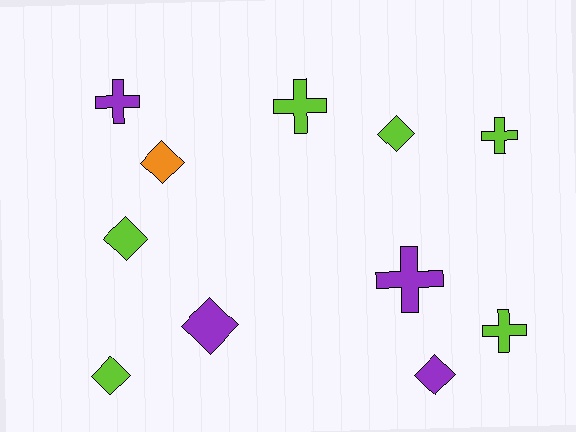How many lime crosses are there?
There are 3 lime crosses.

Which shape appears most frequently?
Diamond, with 6 objects.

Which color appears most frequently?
Lime, with 6 objects.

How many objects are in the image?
There are 11 objects.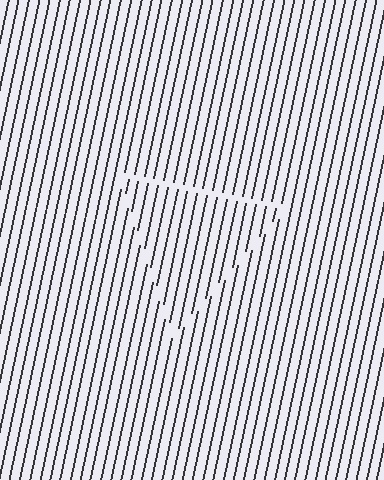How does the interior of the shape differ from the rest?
The interior of the shape contains the same grating, shifted by half a period — the contour is defined by the phase discontinuity where line-ends from the inner and outer gratings abut.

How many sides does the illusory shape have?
3 sides — the line-ends trace a triangle.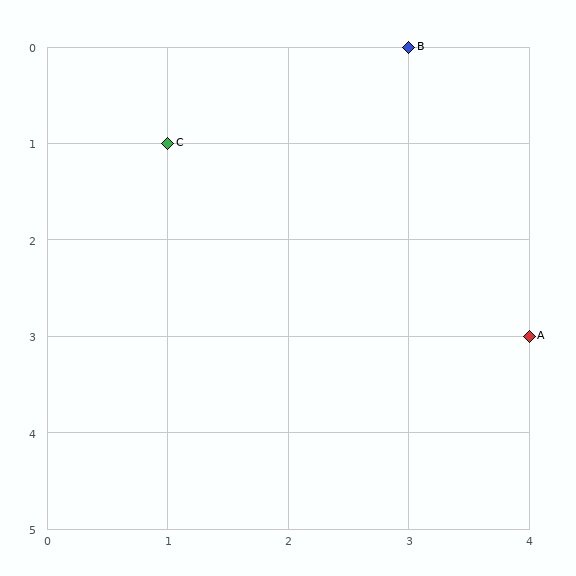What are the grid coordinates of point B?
Point B is at grid coordinates (3, 0).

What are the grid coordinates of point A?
Point A is at grid coordinates (4, 3).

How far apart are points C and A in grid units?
Points C and A are 3 columns and 2 rows apart (about 3.6 grid units diagonally).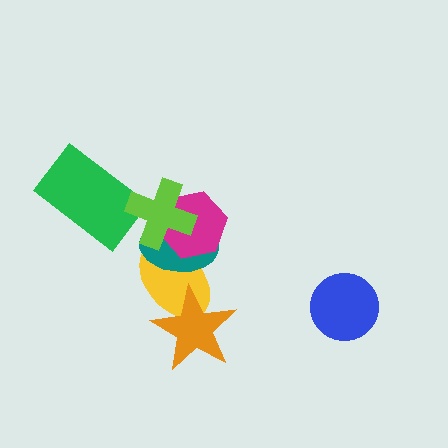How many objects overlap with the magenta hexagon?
3 objects overlap with the magenta hexagon.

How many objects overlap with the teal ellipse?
3 objects overlap with the teal ellipse.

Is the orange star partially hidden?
No, no other shape covers it.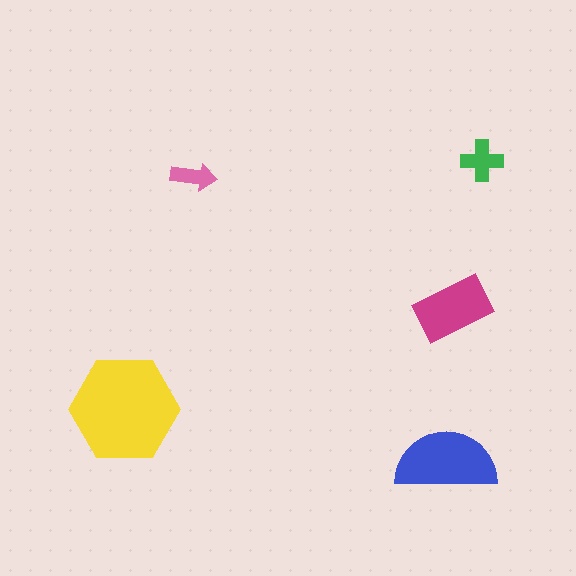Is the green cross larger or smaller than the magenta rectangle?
Smaller.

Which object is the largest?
The yellow hexagon.